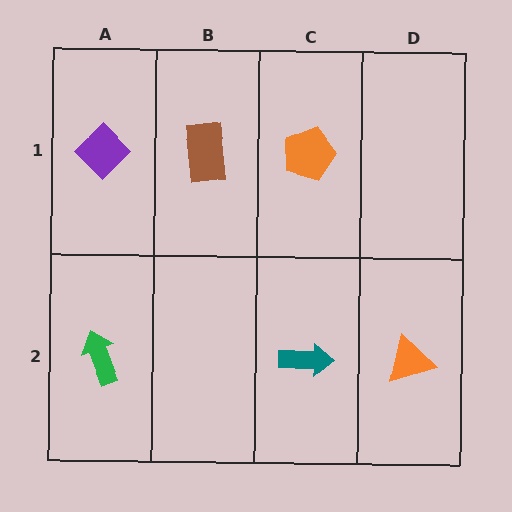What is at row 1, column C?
An orange pentagon.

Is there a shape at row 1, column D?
No, that cell is empty.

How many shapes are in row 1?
3 shapes.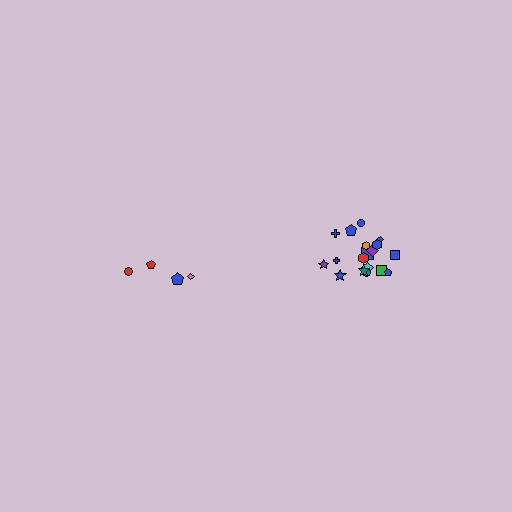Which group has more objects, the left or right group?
The right group.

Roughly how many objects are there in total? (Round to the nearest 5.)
Roughly 20 objects in total.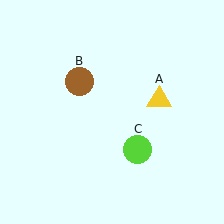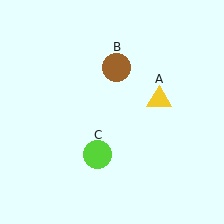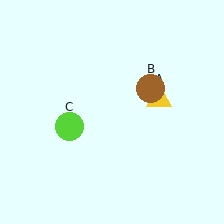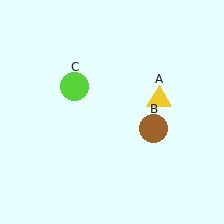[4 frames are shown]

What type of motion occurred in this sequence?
The brown circle (object B), lime circle (object C) rotated clockwise around the center of the scene.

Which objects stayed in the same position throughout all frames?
Yellow triangle (object A) remained stationary.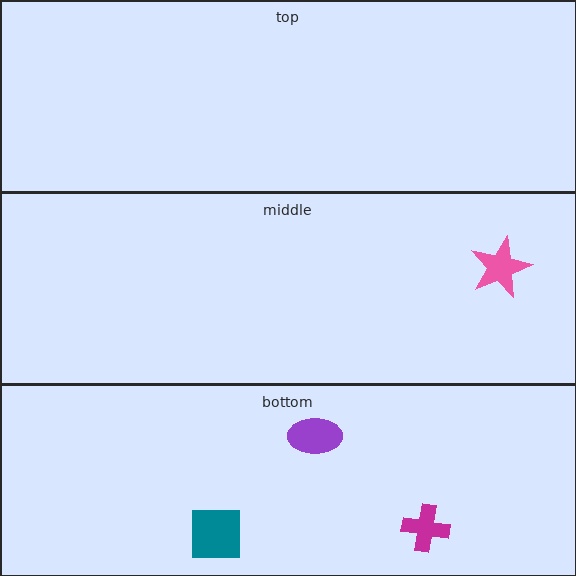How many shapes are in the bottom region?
3.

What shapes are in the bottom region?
The teal square, the purple ellipse, the magenta cross.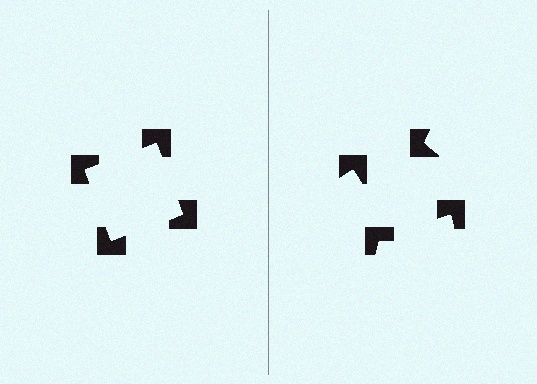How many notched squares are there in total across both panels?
8 — 4 on each side.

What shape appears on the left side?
An illusory square.